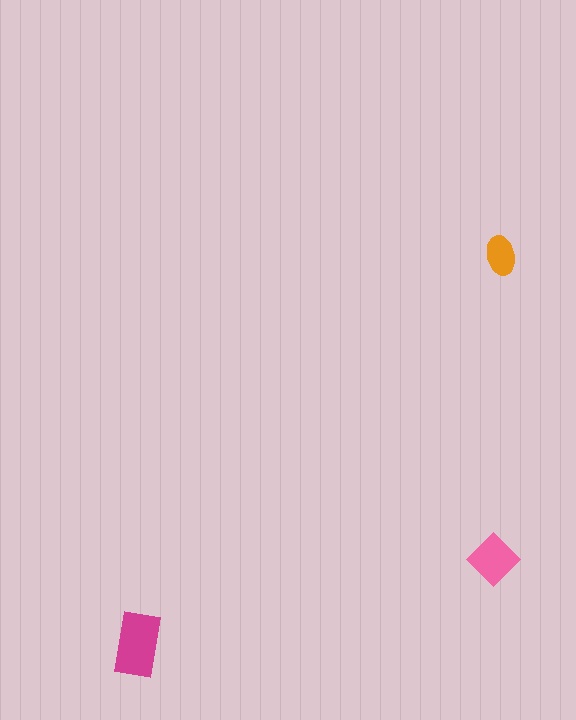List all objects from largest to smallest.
The magenta rectangle, the pink diamond, the orange ellipse.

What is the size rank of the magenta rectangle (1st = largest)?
1st.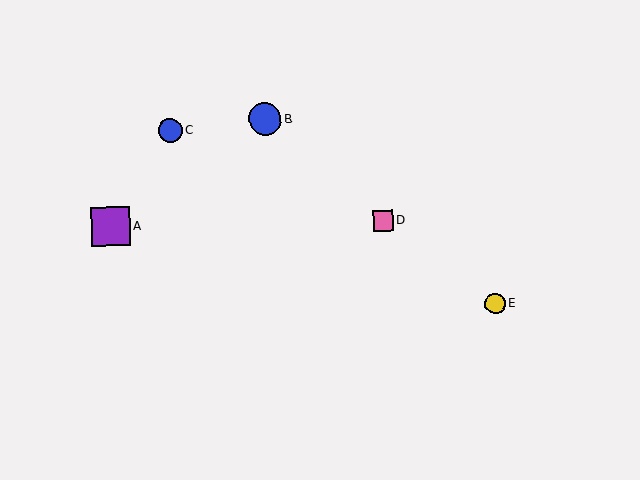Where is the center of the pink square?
The center of the pink square is at (383, 221).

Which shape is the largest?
The purple square (labeled A) is the largest.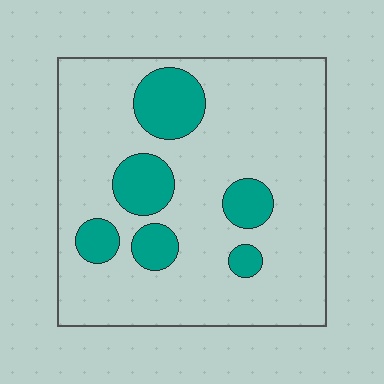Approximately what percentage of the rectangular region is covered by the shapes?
Approximately 20%.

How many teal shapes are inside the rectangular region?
6.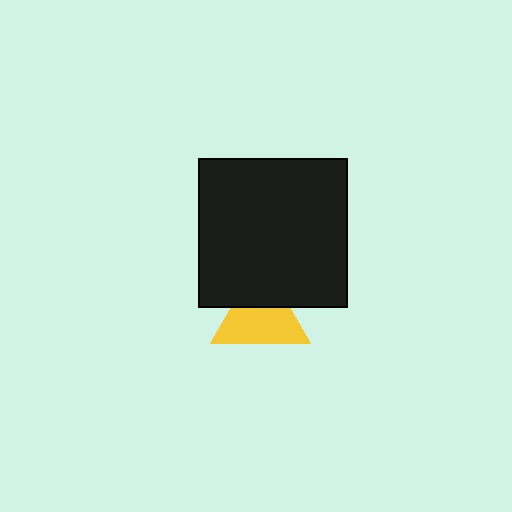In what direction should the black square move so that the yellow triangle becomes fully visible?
The black square should move up. That is the shortest direction to clear the overlap and leave the yellow triangle fully visible.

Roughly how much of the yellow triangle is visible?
Most of it is visible (roughly 65%).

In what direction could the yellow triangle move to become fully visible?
The yellow triangle could move down. That would shift it out from behind the black square entirely.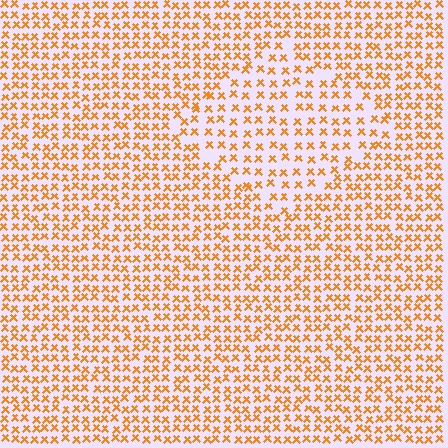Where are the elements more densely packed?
The elements are more densely packed outside the diamond boundary.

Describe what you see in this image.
The image contains small orange elements arranged at two different densities. A diamond-shaped region is visible where the elements are less densely packed than the surrounding area.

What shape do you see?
I see a diamond.